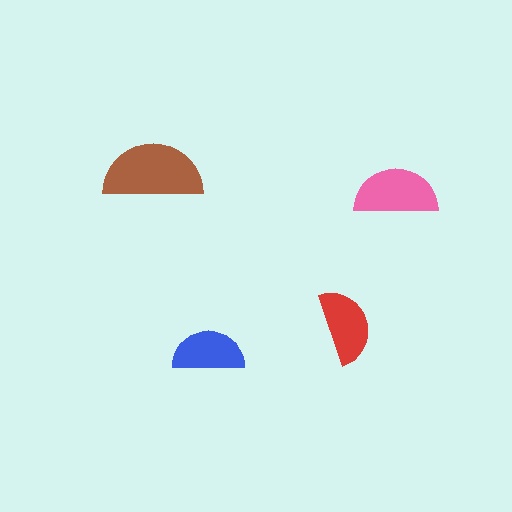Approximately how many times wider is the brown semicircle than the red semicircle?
About 1.5 times wider.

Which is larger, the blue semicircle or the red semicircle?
The red one.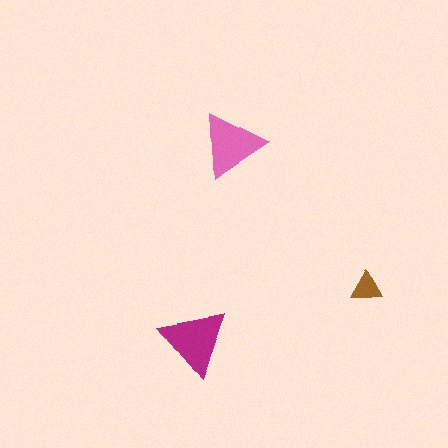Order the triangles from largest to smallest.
the magenta one, the pink one, the brown one.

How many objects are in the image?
There are 3 objects in the image.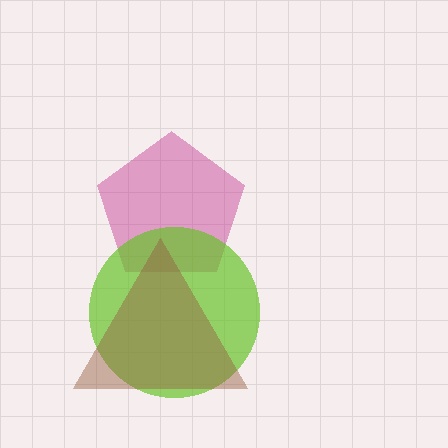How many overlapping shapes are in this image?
There are 3 overlapping shapes in the image.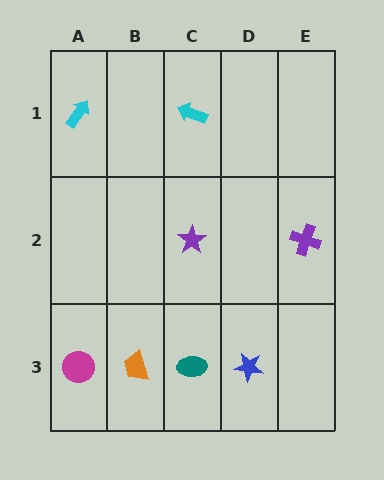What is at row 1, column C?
A cyan arrow.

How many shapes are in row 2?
2 shapes.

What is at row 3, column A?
A magenta circle.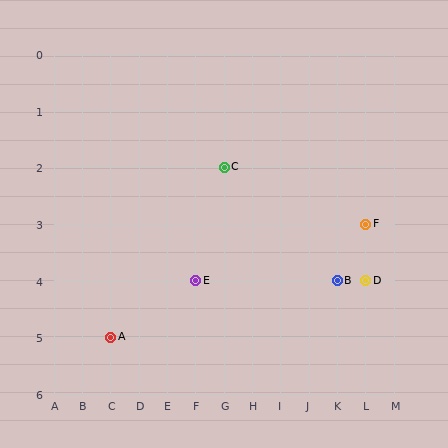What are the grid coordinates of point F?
Point F is at grid coordinates (L, 3).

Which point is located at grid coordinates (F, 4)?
Point E is at (F, 4).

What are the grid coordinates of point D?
Point D is at grid coordinates (L, 4).